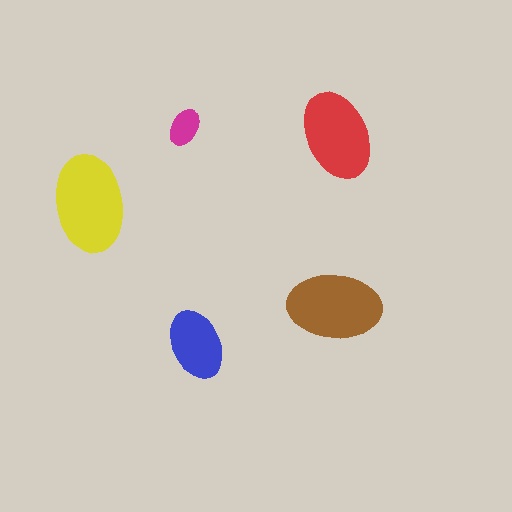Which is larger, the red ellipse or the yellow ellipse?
The yellow one.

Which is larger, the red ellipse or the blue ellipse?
The red one.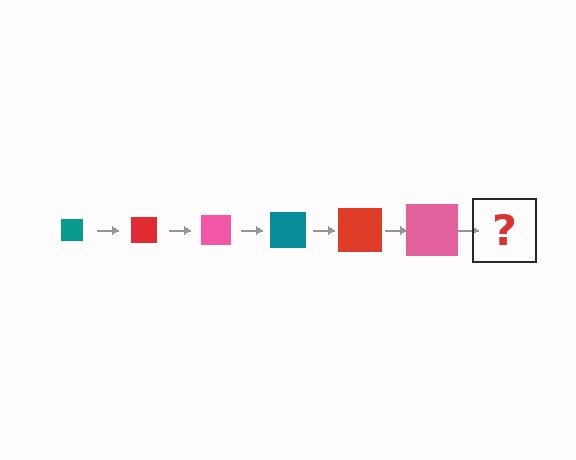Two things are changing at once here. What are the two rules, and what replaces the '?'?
The two rules are that the square grows larger each step and the color cycles through teal, red, and pink. The '?' should be a teal square, larger than the previous one.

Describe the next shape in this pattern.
It should be a teal square, larger than the previous one.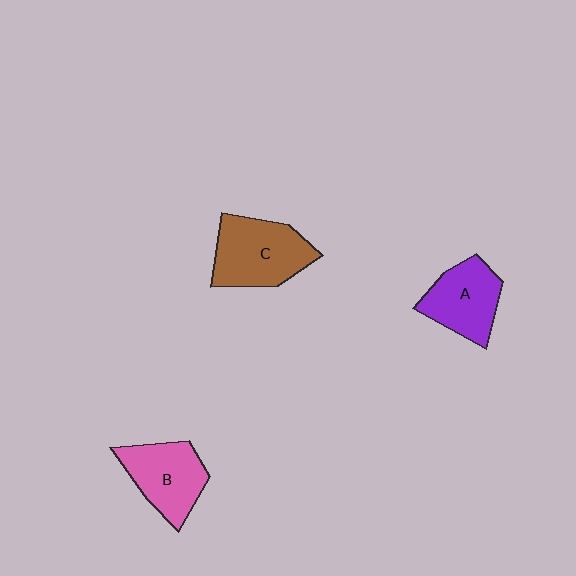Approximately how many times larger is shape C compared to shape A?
Approximately 1.2 times.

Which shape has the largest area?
Shape C (brown).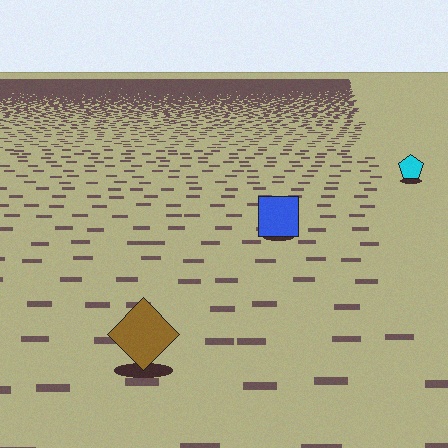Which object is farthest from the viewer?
The cyan pentagon is farthest from the viewer. It appears smaller and the ground texture around it is denser.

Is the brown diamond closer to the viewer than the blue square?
Yes. The brown diamond is closer — you can tell from the texture gradient: the ground texture is coarser near it.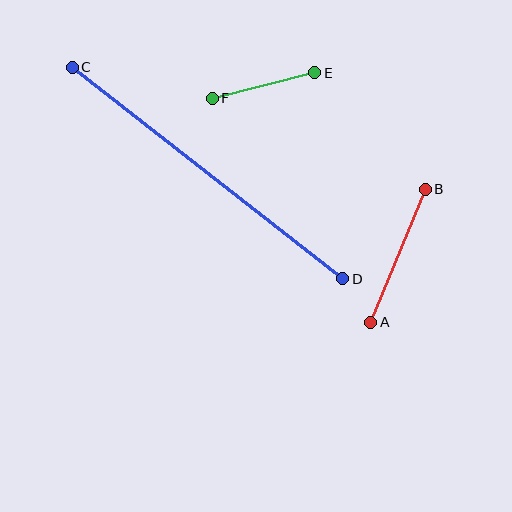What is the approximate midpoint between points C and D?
The midpoint is at approximately (207, 173) pixels.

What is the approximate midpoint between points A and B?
The midpoint is at approximately (398, 256) pixels.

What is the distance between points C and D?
The distance is approximately 343 pixels.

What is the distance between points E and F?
The distance is approximately 106 pixels.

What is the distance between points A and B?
The distance is approximately 144 pixels.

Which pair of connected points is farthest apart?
Points C and D are farthest apart.